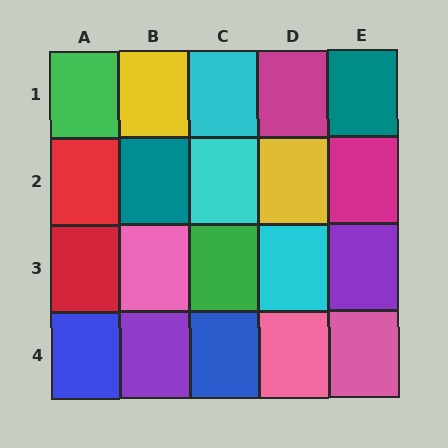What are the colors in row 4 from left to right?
Blue, purple, blue, pink, pink.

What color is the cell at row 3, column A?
Red.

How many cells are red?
2 cells are red.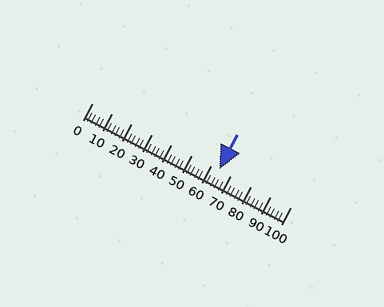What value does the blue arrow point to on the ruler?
The blue arrow points to approximately 64.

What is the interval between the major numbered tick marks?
The major tick marks are spaced 10 units apart.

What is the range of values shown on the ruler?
The ruler shows values from 0 to 100.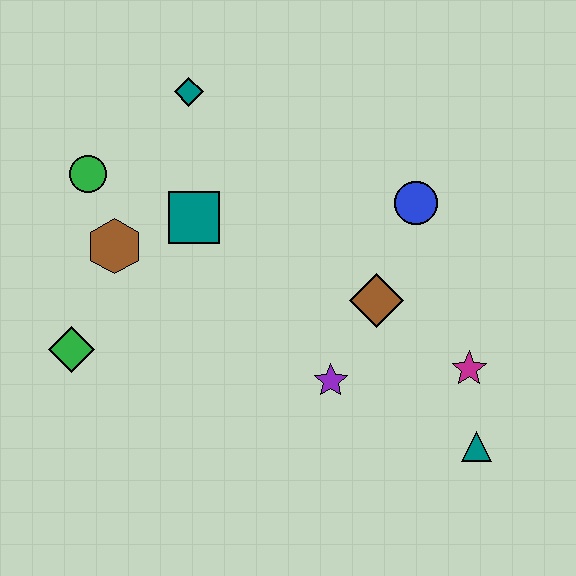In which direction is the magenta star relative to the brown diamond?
The magenta star is to the right of the brown diamond.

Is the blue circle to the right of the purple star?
Yes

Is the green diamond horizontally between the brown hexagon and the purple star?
No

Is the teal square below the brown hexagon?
No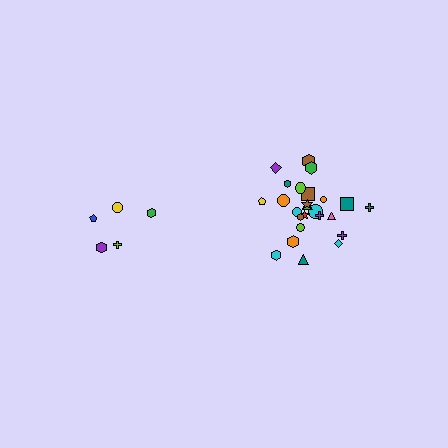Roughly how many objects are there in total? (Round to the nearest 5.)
Roughly 30 objects in total.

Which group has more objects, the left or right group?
The right group.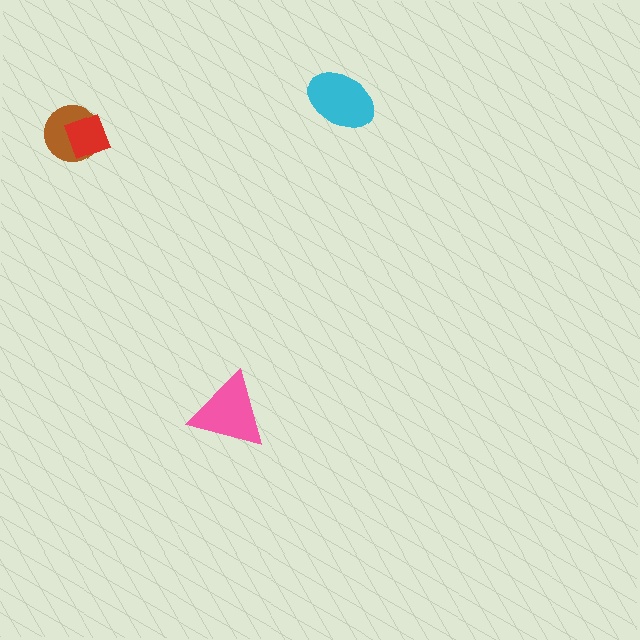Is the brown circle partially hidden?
Yes, it is partially covered by another shape.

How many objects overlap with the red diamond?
1 object overlaps with the red diamond.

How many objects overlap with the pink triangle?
0 objects overlap with the pink triangle.